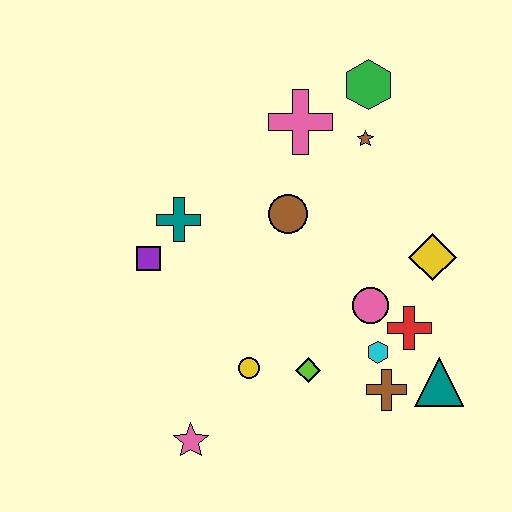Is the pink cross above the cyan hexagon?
Yes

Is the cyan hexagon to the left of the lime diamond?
No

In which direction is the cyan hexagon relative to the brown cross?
The cyan hexagon is above the brown cross.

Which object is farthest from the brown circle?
The pink star is farthest from the brown circle.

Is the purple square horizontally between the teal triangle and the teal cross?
No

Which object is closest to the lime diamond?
The yellow circle is closest to the lime diamond.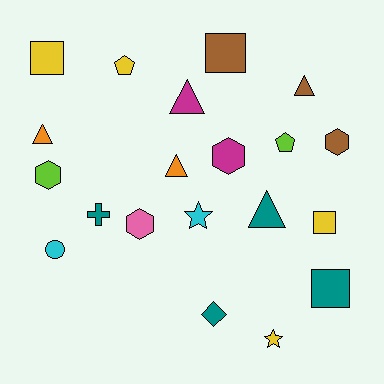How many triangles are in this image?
There are 5 triangles.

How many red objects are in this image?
There are no red objects.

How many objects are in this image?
There are 20 objects.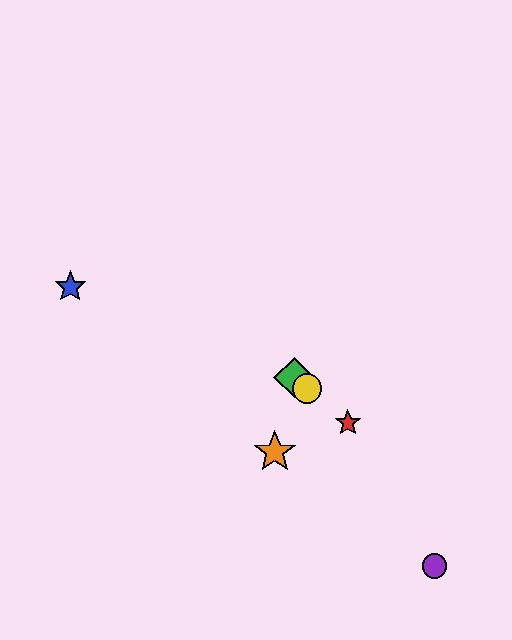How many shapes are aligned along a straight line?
3 shapes (the red star, the green diamond, the yellow circle) are aligned along a straight line.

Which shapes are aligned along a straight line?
The red star, the green diamond, the yellow circle are aligned along a straight line.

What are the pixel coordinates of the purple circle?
The purple circle is at (434, 566).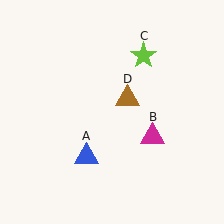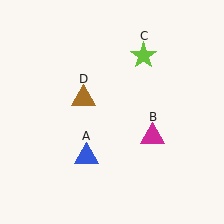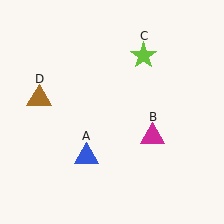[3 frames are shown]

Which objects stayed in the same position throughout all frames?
Blue triangle (object A) and magenta triangle (object B) and lime star (object C) remained stationary.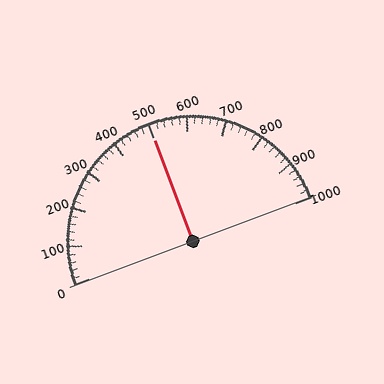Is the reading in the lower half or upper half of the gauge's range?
The reading is in the upper half of the range (0 to 1000).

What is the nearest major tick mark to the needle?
The nearest major tick mark is 500.